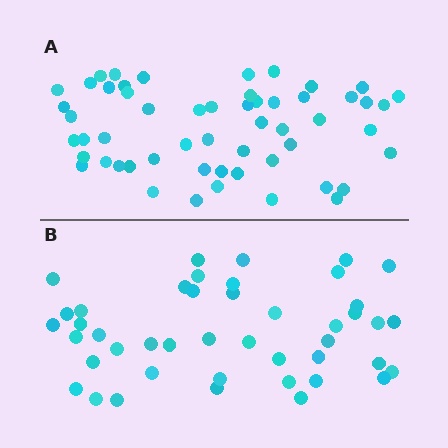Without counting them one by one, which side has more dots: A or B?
Region A (the top region) has more dots.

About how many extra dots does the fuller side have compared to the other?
Region A has roughly 12 or so more dots than region B.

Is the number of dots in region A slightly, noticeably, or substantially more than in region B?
Region A has noticeably more, but not dramatically so. The ratio is roughly 1.2 to 1.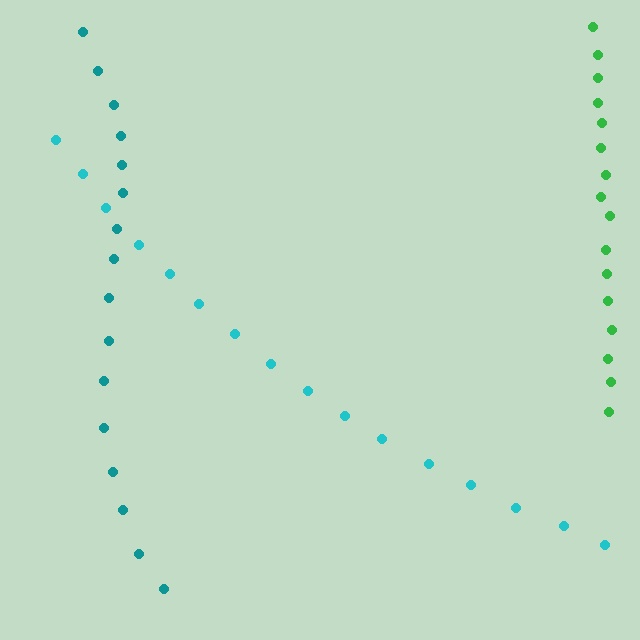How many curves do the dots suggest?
There are 3 distinct paths.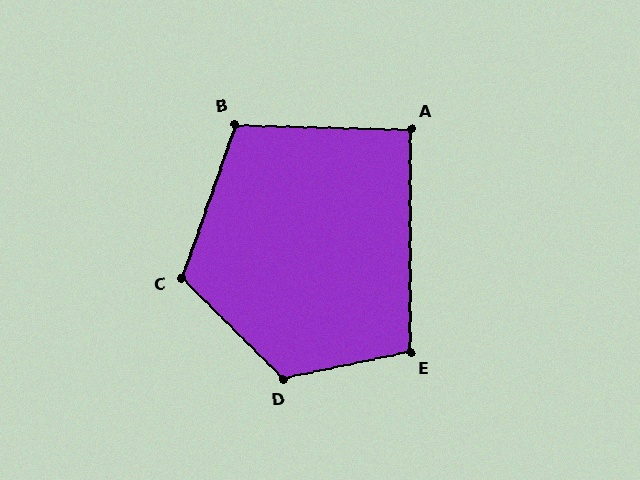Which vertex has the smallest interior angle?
A, at approximately 91 degrees.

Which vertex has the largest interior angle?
D, at approximately 123 degrees.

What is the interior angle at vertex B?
Approximately 107 degrees (obtuse).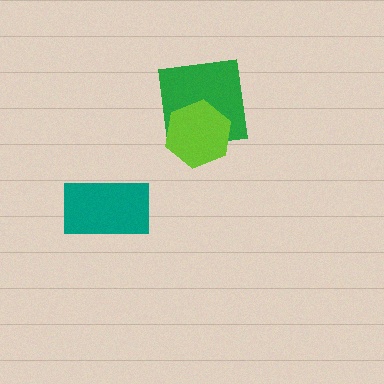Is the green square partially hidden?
Yes, it is partially covered by another shape.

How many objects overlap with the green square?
1 object overlaps with the green square.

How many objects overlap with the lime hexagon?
1 object overlaps with the lime hexagon.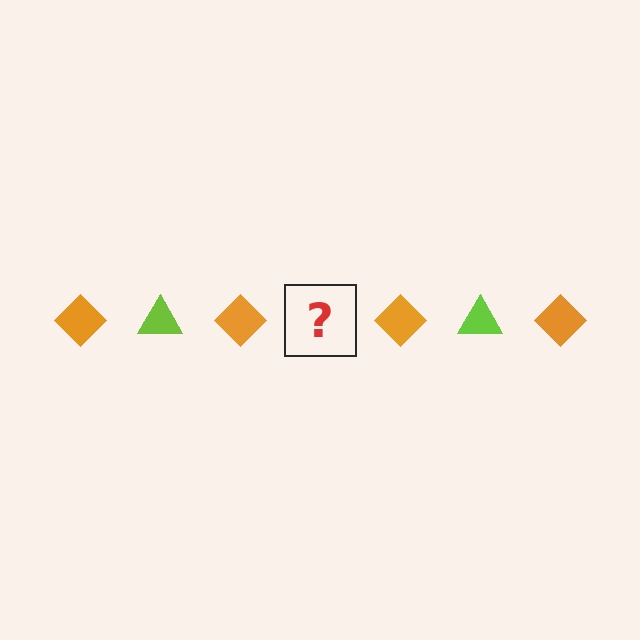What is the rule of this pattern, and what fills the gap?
The rule is that the pattern alternates between orange diamond and lime triangle. The gap should be filled with a lime triangle.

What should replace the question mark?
The question mark should be replaced with a lime triangle.